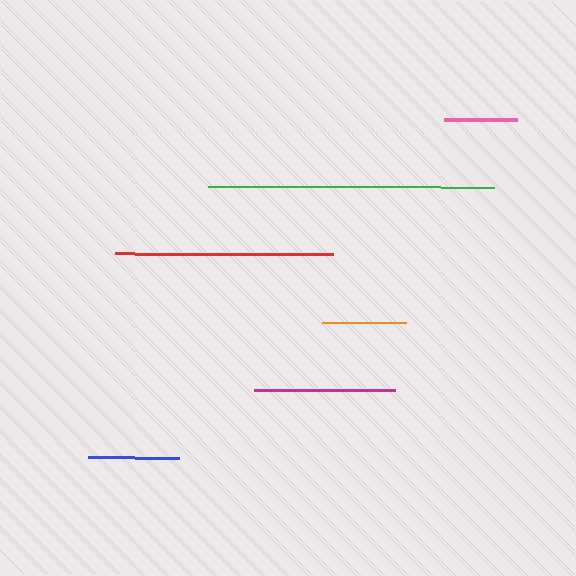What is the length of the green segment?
The green segment is approximately 286 pixels long.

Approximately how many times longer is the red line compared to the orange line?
The red line is approximately 2.6 times the length of the orange line.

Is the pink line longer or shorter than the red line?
The red line is longer than the pink line.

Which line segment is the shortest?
The pink line is the shortest at approximately 73 pixels.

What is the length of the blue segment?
The blue segment is approximately 90 pixels long.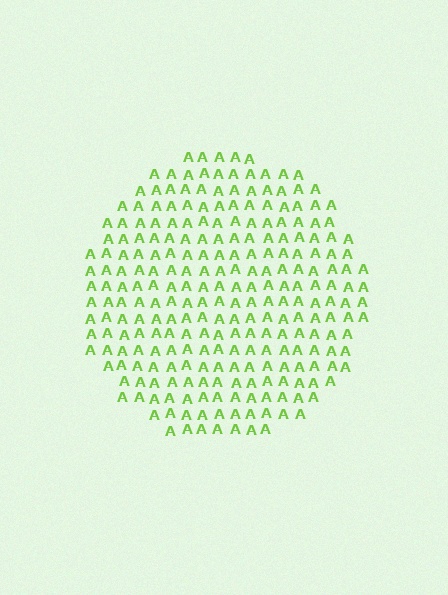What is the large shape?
The large shape is a circle.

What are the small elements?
The small elements are letter A's.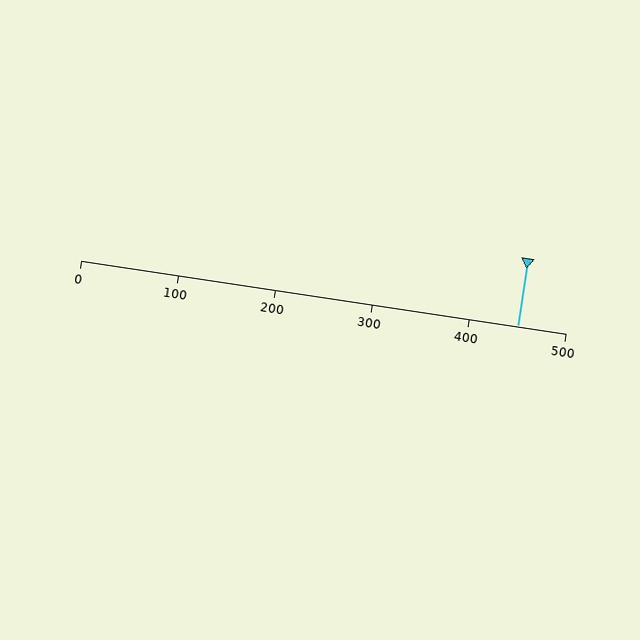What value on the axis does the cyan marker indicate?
The marker indicates approximately 450.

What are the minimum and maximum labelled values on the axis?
The axis runs from 0 to 500.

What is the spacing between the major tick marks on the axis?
The major ticks are spaced 100 apart.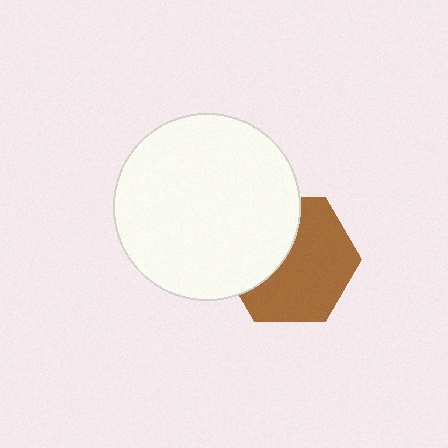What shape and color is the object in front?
The object in front is a white circle.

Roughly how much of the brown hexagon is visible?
About half of it is visible (roughly 62%).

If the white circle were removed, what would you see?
You would see the complete brown hexagon.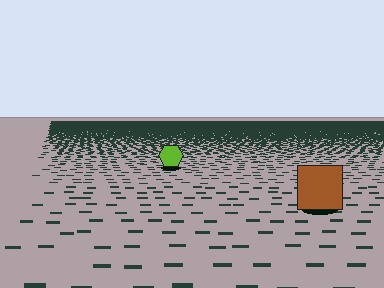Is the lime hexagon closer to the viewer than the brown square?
No. The brown square is closer — you can tell from the texture gradient: the ground texture is coarser near it.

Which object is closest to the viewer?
The brown square is closest. The texture marks near it are larger and more spread out.